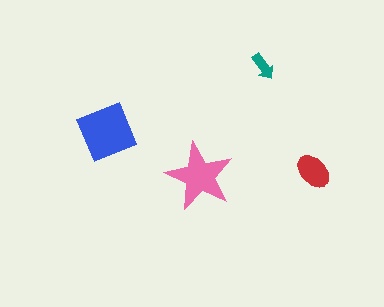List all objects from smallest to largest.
The teal arrow, the red ellipse, the pink star, the blue diamond.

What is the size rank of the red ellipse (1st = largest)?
3rd.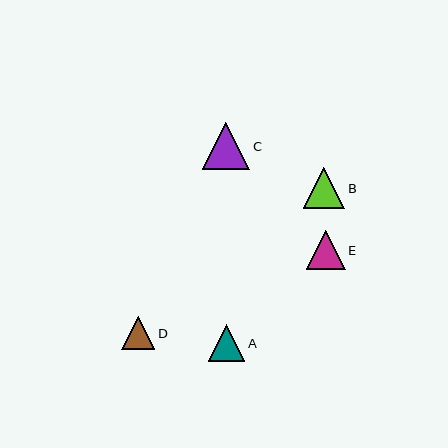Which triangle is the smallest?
Triangle D is the smallest with a size of approximately 33 pixels.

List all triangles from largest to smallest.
From largest to smallest: C, B, E, A, D.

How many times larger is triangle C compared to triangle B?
Triangle C is approximately 1.2 times the size of triangle B.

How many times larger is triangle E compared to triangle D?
Triangle E is approximately 1.2 times the size of triangle D.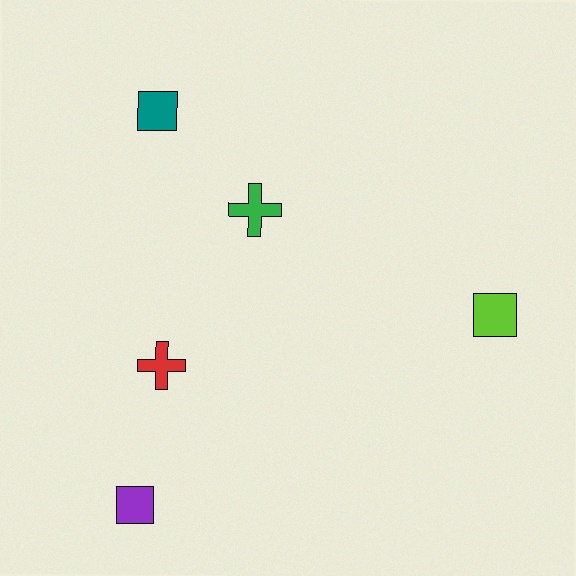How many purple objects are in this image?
There is 1 purple object.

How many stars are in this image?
There are no stars.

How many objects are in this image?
There are 5 objects.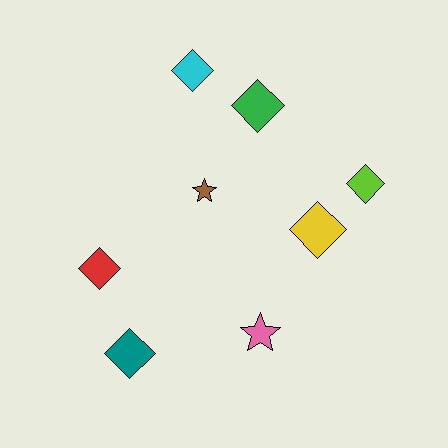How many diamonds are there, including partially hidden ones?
There are 6 diamonds.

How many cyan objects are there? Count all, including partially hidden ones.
There is 1 cyan object.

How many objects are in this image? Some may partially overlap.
There are 8 objects.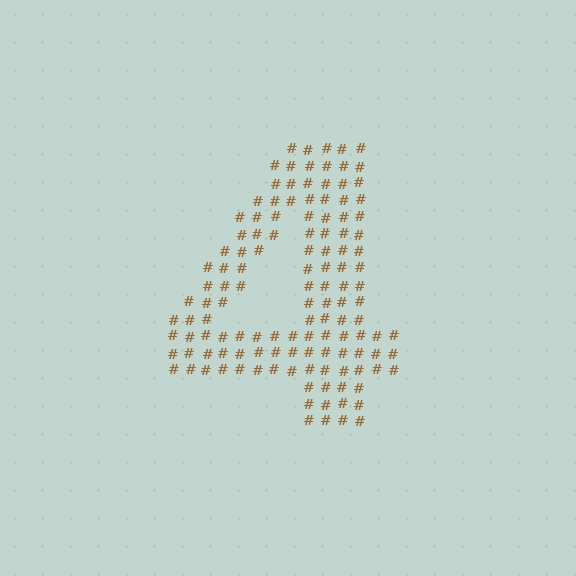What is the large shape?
The large shape is the digit 4.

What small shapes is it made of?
It is made of small hash symbols.